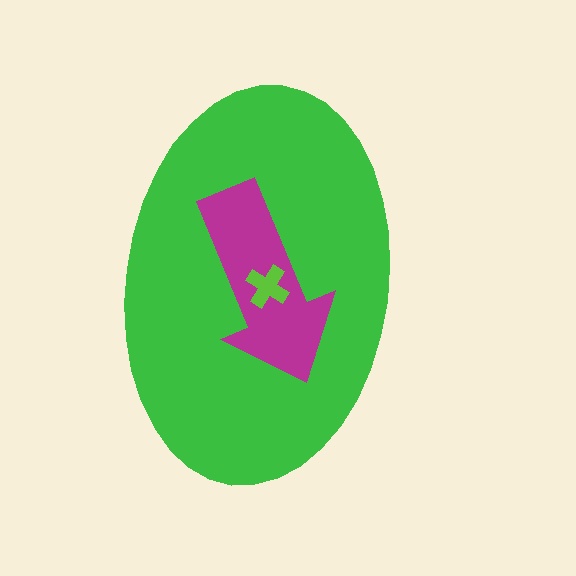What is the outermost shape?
The green ellipse.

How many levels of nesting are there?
3.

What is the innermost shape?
The lime cross.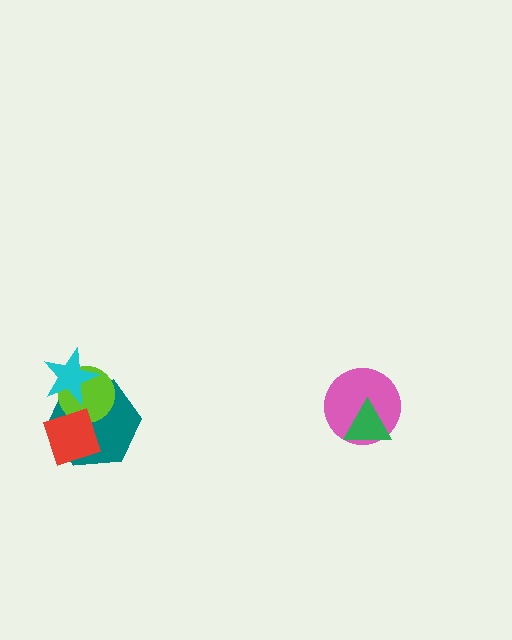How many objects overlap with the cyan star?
2 objects overlap with the cyan star.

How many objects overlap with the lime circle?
3 objects overlap with the lime circle.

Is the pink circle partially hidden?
Yes, it is partially covered by another shape.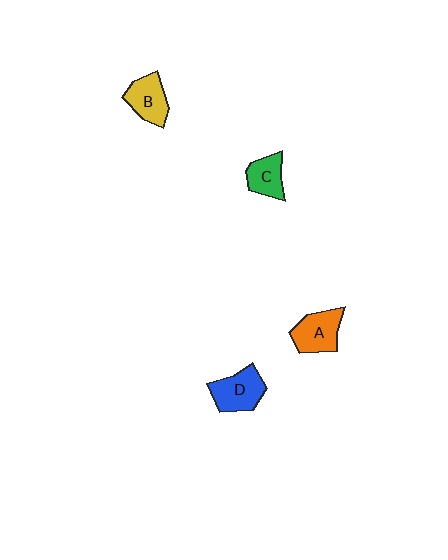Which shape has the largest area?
Shape D (blue).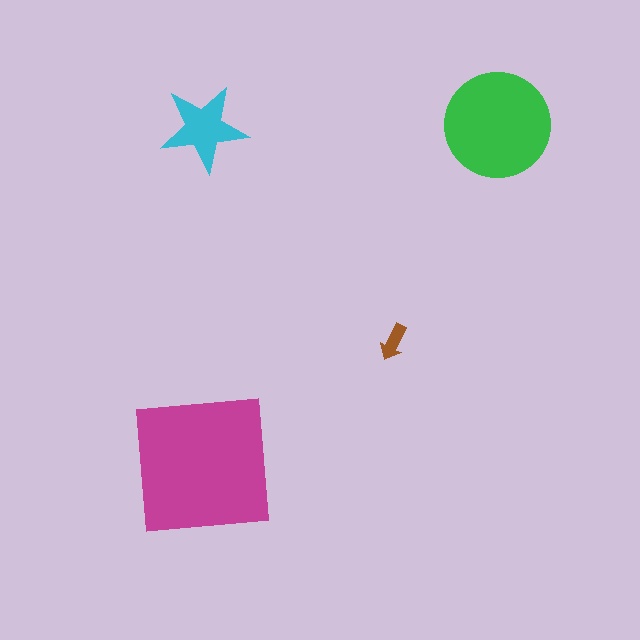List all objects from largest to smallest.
The magenta square, the green circle, the cyan star, the brown arrow.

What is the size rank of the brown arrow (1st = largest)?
4th.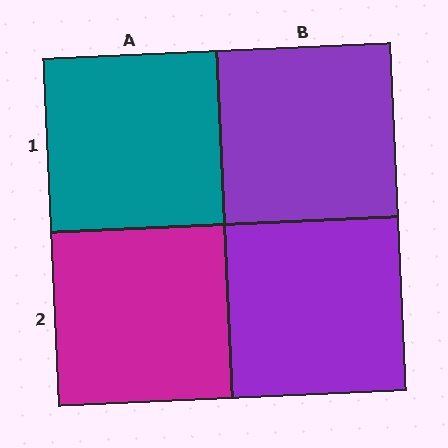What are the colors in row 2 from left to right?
Magenta, purple.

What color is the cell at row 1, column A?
Teal.